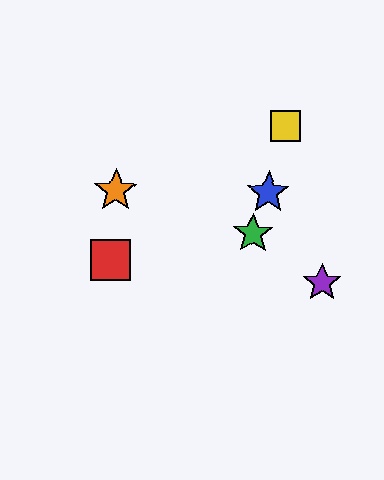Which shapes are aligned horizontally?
The blue star, the orange star are aligned horizontally.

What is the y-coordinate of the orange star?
The orange star is at y≈191.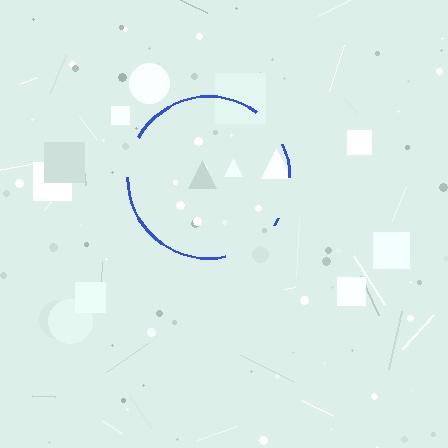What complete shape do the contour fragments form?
The contour fragments form a circle.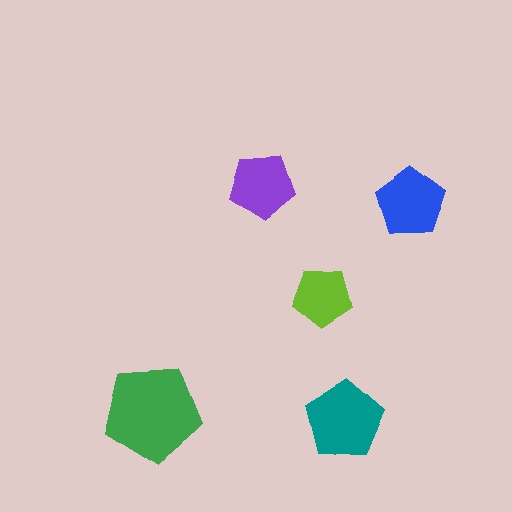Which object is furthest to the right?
The blue pentagon is rightmost.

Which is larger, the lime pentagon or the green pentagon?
The green one.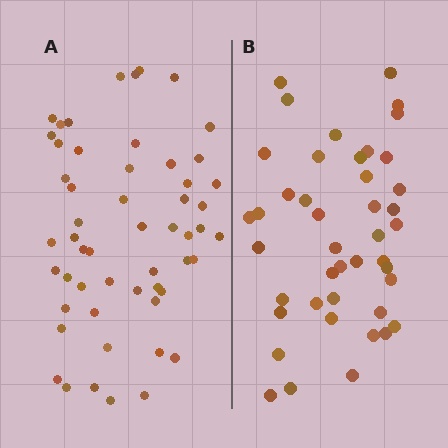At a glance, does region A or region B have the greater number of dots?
Region A (the left region) has more dots.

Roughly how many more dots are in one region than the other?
Region A has roughly 12 or so more dots than region B.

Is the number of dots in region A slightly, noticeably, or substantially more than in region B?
Region A has noticeably more, but not dramatically so. The ratio is roughly 1.3 to 1.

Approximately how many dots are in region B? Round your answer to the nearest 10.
About 40 dots. (The exact count is 43, which rounds to 40.)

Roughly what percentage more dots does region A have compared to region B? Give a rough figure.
About 25% more.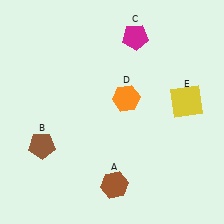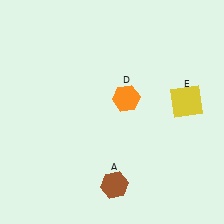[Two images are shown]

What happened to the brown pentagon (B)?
The brown pentagon (B) was removed in Image 2. It was in the bottom-left area of Image 1.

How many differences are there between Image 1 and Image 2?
There are 2 differences between the two images.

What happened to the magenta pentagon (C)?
The magenta pentagon (C) was removed in Image 2. It was in the top-right area of Image 1.